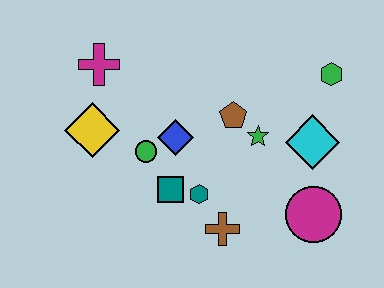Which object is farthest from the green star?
The magenta cross is farthest from the green star.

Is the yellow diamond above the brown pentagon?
No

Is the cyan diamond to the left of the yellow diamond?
No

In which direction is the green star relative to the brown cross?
The green star is above the brown cross.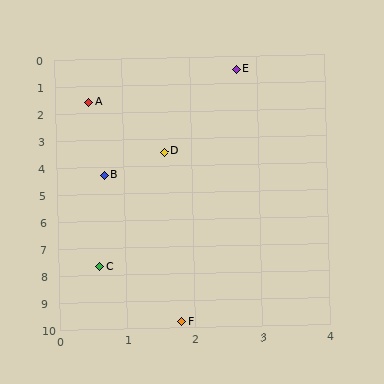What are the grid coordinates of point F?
Point F is at approximately (1.8, 9.8).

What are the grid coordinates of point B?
Point B is at approximately (0.7, 4.3).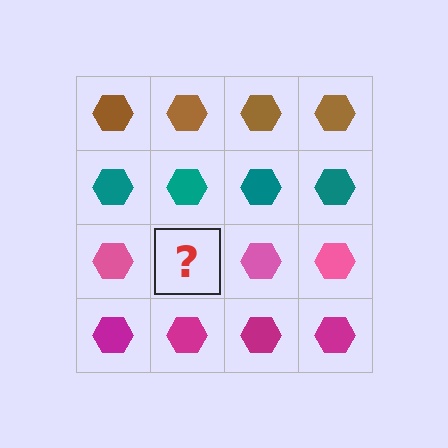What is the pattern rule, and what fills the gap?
The rule is that each row has a consistent color. The gap should be filled with a pink hexagon.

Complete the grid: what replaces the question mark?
The question mark should be replaced with a pink hexagon.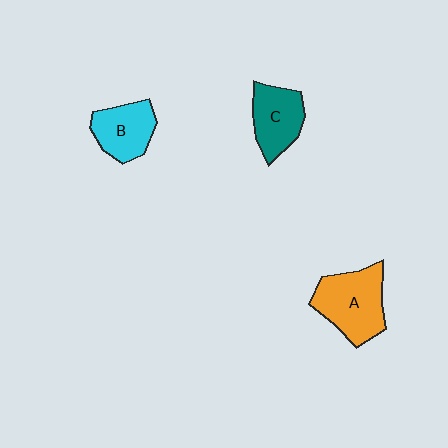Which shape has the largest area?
Shape A (orange).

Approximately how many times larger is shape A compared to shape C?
Approximately 1.4 times.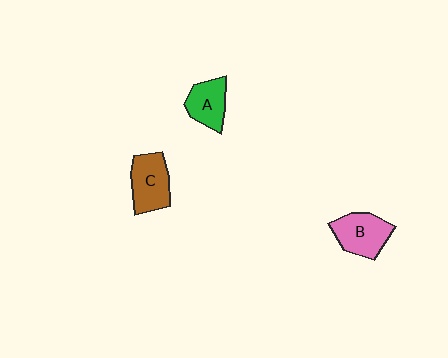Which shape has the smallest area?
Shape A (green).